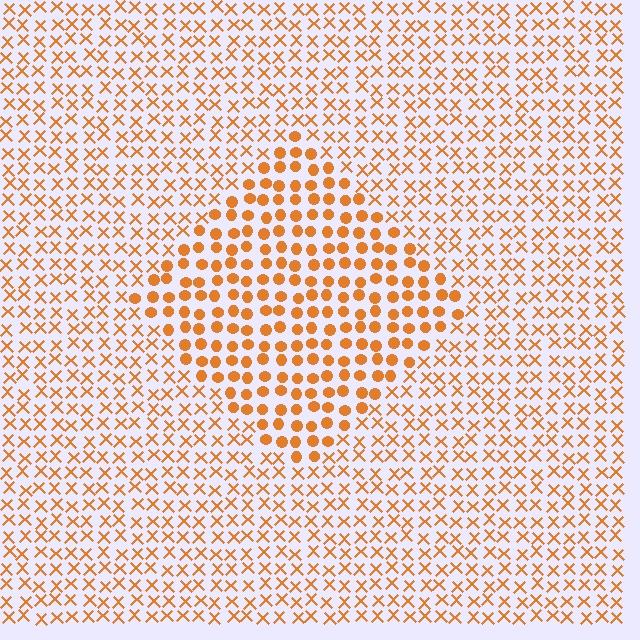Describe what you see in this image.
The image is filled with small orange elements arranged in a uniform grid. A diamond-shaped region contains circles, while the surrounding area contains X marks. The boundary is defined purely by the change in element shape.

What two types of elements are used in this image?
The image uses circles inside the diamond region and X marks outside it.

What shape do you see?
I see a diamond.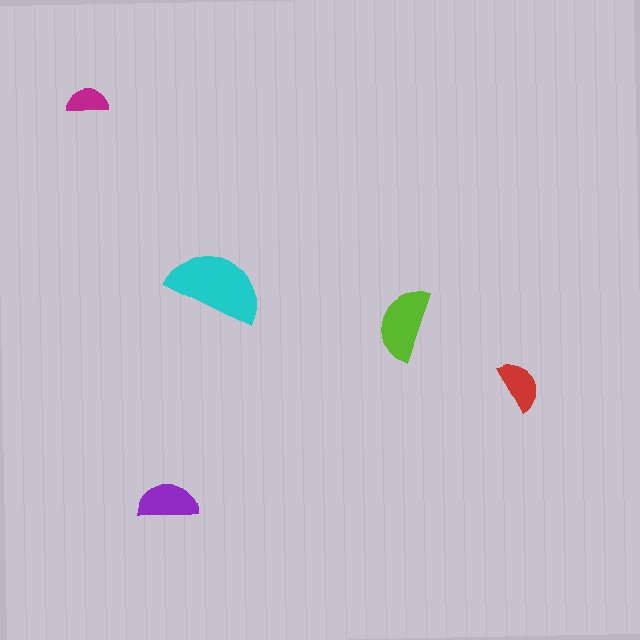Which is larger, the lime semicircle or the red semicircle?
The lime one.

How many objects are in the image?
There are 5 objects in the image.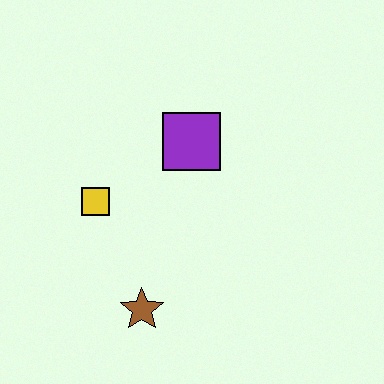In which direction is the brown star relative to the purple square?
The brown star is below the purple square.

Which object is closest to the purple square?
The yellow square is closest to the purple square.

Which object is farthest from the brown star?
The purple square is farthest from the brown star.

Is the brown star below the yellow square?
Yes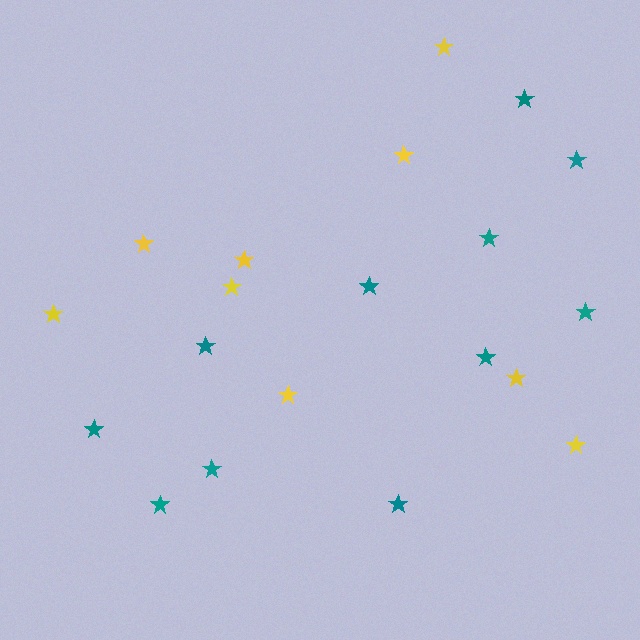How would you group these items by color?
There are 2 groups: one group of yellow stars (9) and one group of teal stars (11).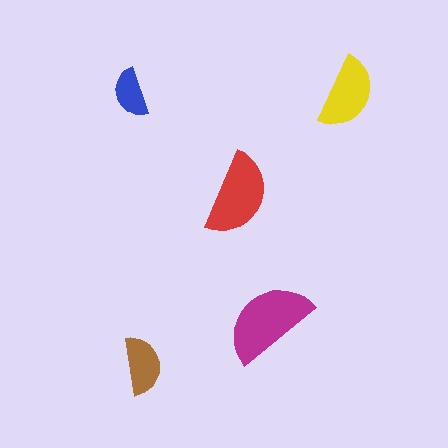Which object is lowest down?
The brown semicircle is bottommost.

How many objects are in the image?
There are 5 objects in the image.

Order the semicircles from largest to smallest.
the magenta one, the red one, the yellow one, the brown one, the blue one.